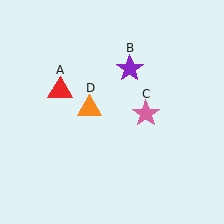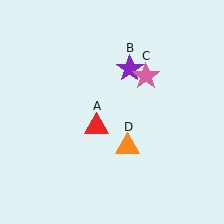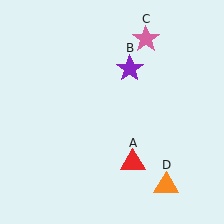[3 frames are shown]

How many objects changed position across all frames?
3 objects changed position: red triangle (object A), pink star (object C), orange triangle (object D).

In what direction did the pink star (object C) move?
The pink star (object C) moved up.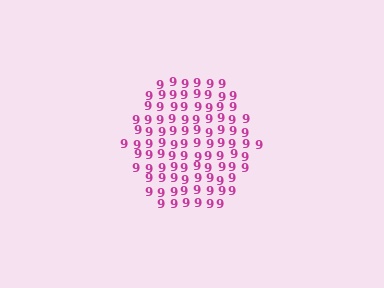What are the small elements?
The small elements are digit 9's.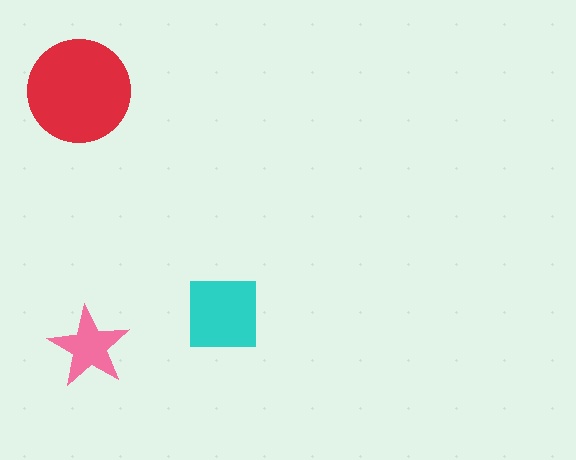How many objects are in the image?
There are 3 objects in the image.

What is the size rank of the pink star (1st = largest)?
3rd.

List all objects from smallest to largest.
The pink star, the cyan square, the red circle.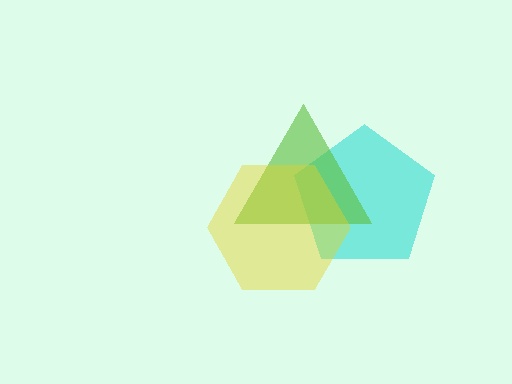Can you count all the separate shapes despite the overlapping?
Yes, there are 3 separate shapes.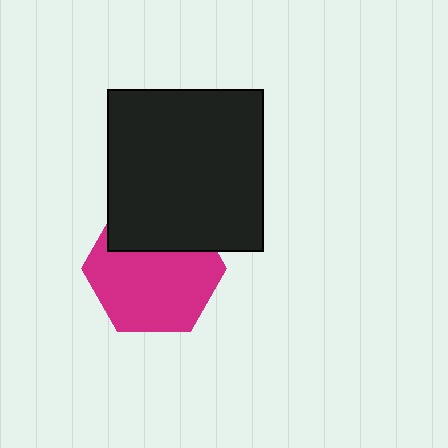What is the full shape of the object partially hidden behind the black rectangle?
The partially hidden object is a magenta hexagon.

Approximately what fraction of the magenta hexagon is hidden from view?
Roughly 31% of the magenta hexagon is hidden behind the black rectangle.